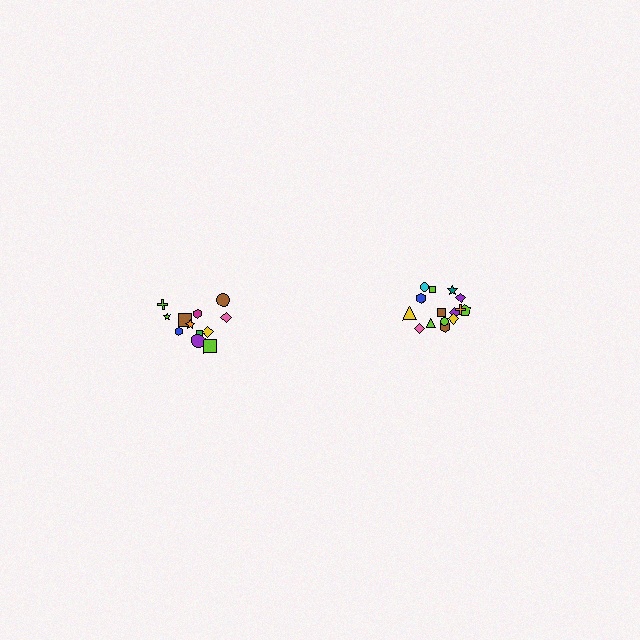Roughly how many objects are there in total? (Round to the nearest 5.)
Roughly 25 objects in total.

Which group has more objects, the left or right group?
The right group.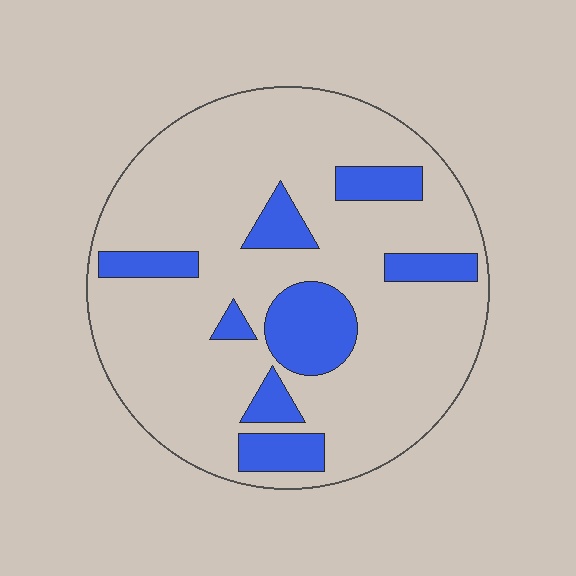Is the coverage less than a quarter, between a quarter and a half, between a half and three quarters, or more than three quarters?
Less than a quarter.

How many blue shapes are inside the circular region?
8.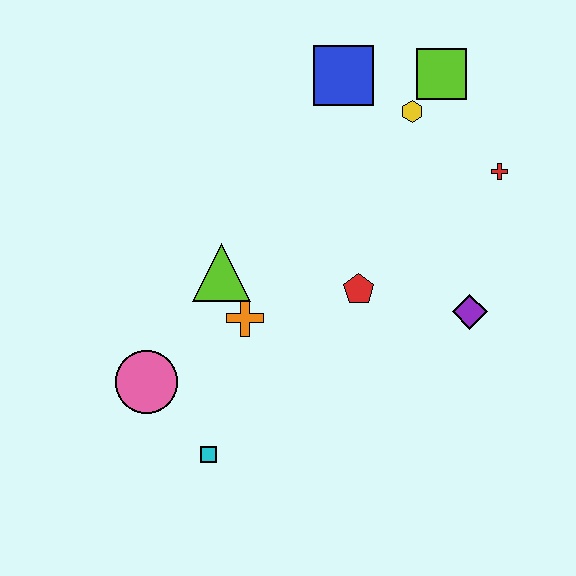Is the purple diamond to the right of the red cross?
No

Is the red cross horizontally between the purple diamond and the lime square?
No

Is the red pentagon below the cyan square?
No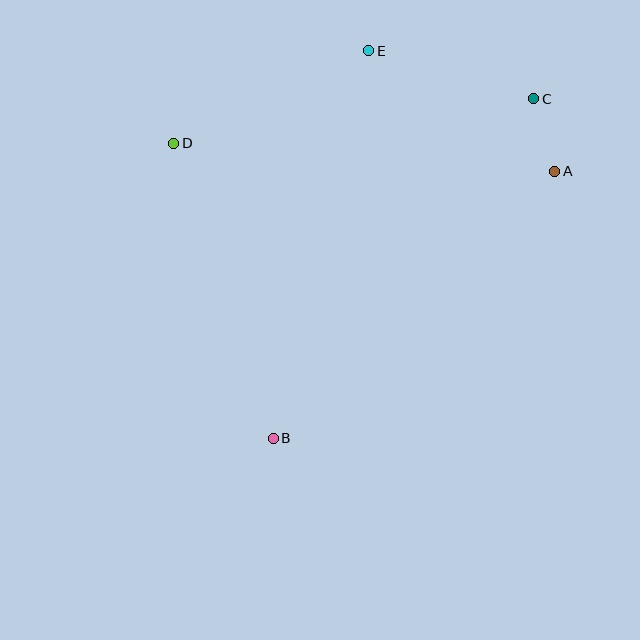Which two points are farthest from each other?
Points B and C are farthest from each other.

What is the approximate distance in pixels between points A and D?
The distance between A and D is approximately 382 pixels.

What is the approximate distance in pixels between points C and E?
The distance between C and E is approximately 172 pixels.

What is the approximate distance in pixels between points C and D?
The distance between C and D is approximately 363 pixels.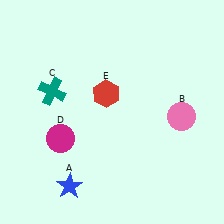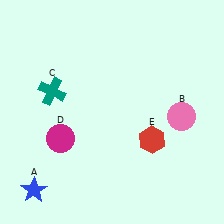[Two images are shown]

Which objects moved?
The objects that moved are: the blue star (A), the red hexagon (E).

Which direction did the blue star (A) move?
The blue star (A) moved left.